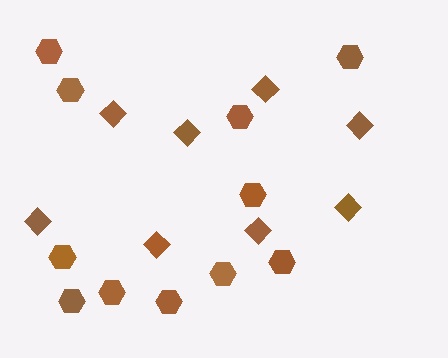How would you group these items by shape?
There are 2 groups: one group of diamonds (8) and one group of hexagons (11).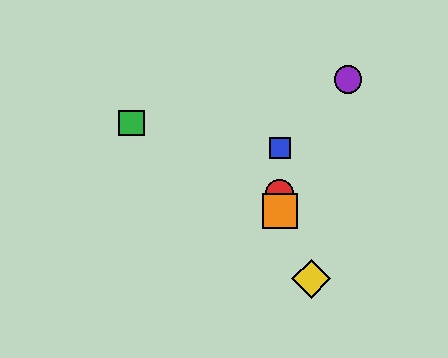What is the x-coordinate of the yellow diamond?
The yellow diamond is at x≈311.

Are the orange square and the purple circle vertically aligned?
No, the orange square is at x≈280 and the purple circle is at x≈348.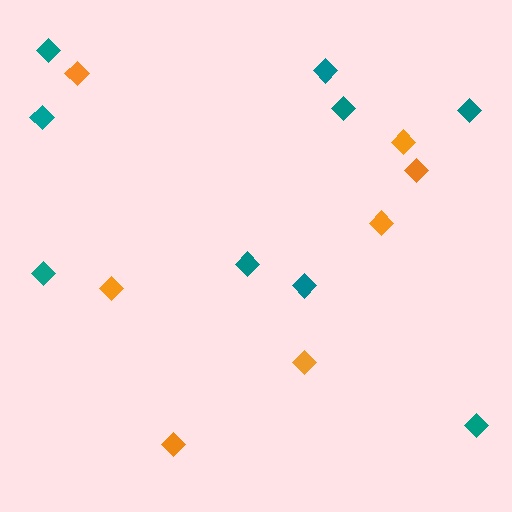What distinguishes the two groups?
There are 2 groups: one group of orange diamonds (7) and one group of teal diamonds (9).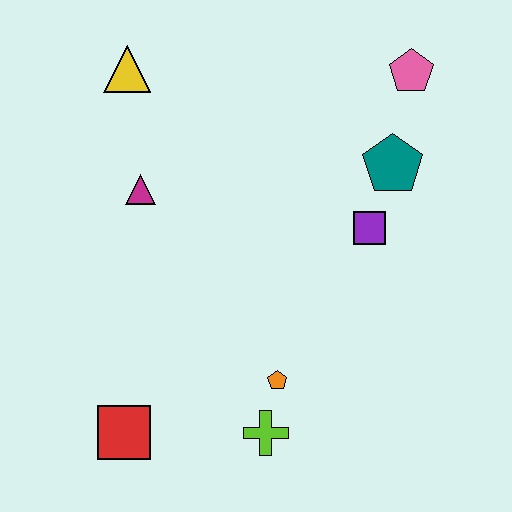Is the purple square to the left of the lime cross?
No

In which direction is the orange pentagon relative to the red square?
The orange pentagon is to the right of the red square.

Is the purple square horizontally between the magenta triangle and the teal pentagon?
Yes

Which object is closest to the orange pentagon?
The lime cross is closest to the orange pentagon.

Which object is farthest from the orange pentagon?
The yellow triangle is farthest from the orange pentagon.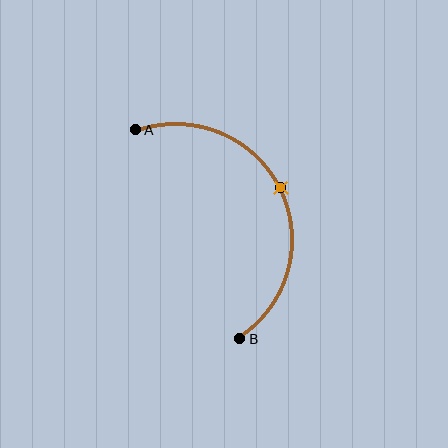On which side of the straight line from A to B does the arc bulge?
The arc bulges to the right of the straight line connecting A and B.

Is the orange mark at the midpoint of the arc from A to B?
Yes. The orange mark lies on the arc at equal arc-length from both A and B — it is the arc midpoint.